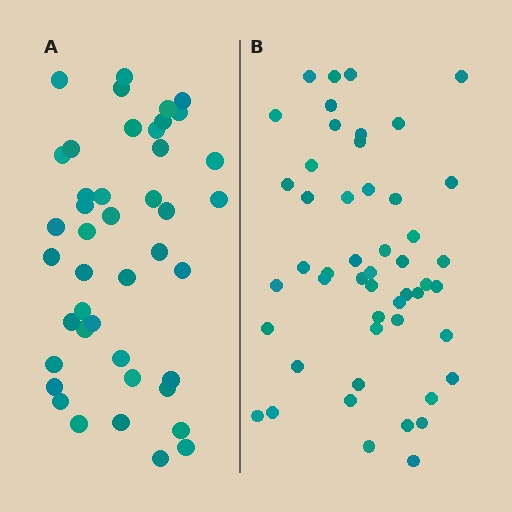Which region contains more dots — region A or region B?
Region B (the right region) has more dots.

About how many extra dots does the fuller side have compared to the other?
Region B has roughly 8 or so more dots than region A.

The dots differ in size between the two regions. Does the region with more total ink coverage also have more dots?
No. Region A has more total ink coverage because its dots are larger, but region B actually contains more individual dots. Total area can be misleading — the number of items is what matters here.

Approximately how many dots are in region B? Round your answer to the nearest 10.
About 50 dots.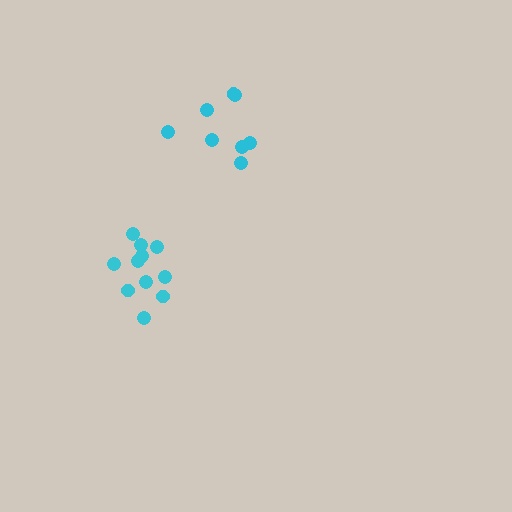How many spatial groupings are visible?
There are 2 spatial groupings.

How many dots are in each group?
Group 1: 8 dots, Group 2: 11 dots (19 total).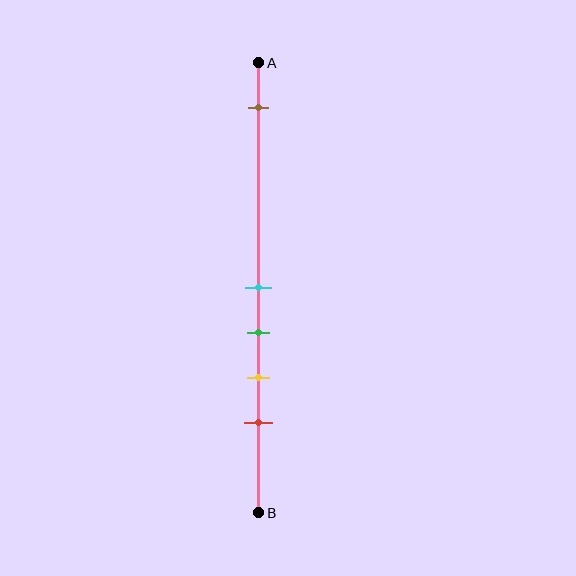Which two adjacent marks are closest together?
The cyan and green marks are the closest adjacent pair.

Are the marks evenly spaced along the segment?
No, the marks are not evenly spaced.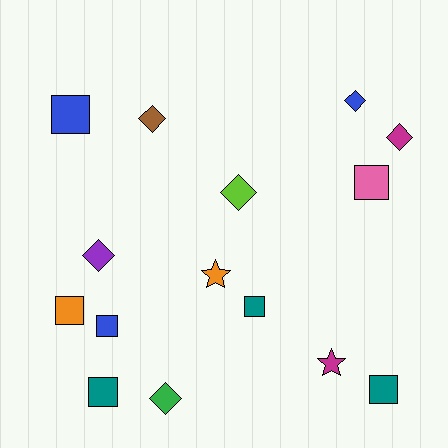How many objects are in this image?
There are 15 objects.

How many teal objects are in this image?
There are 3 teal objects.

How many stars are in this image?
There are 2 stars.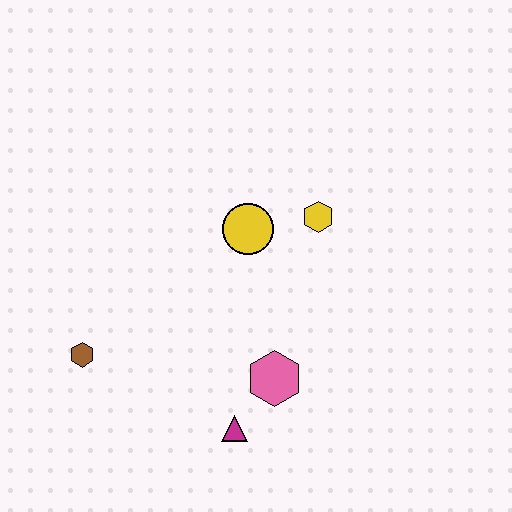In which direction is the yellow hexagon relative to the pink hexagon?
The yellow hexagon is above the pink hexagon.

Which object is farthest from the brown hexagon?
The yellow hexagon is farthest from the brown hexagon.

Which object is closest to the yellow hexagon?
The yellow circle is closest to the yellow hexagon.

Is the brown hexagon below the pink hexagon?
No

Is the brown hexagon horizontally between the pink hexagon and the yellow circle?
No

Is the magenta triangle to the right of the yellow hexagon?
No